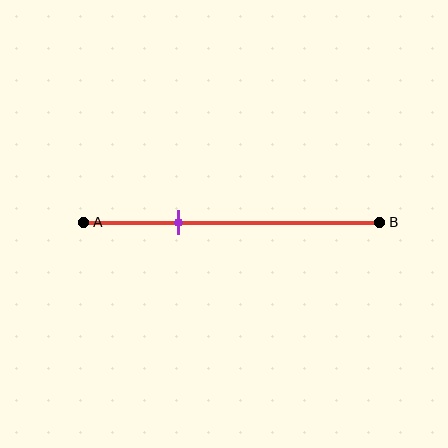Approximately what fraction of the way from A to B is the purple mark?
The purple mark is approximately 30% of the way from A to B.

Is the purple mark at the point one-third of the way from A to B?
Yes, the mark is approximately at the one-third point.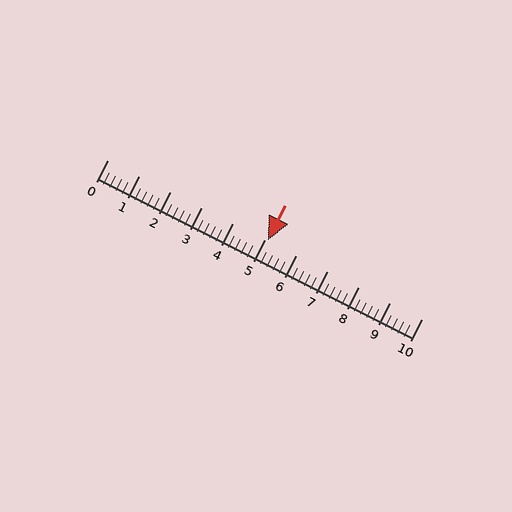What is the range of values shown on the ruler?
The ruler shows values from 0 to 10.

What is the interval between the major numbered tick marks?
The major tick marks are spaced 1 units apart.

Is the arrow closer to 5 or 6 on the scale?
The arrow is closer to 5.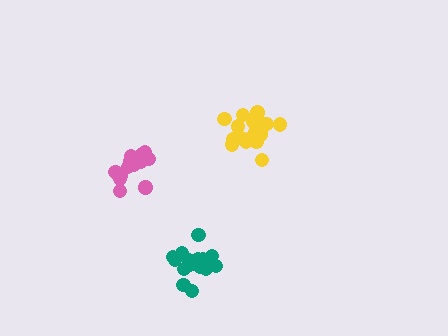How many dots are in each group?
Group 1: 19 dots, Group 2: 20 dots, Group 3: 16 dots (55 total).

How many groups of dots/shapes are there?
There are 3 groups.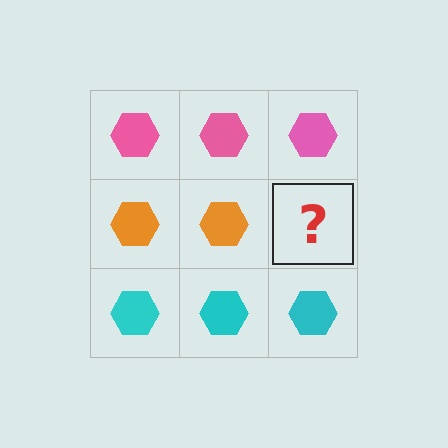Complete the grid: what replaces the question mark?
The question mark should be replaced with an orange hexagon.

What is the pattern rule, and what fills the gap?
The rule is that each row has a consistent color. The gap should be filled with an orange hexagon.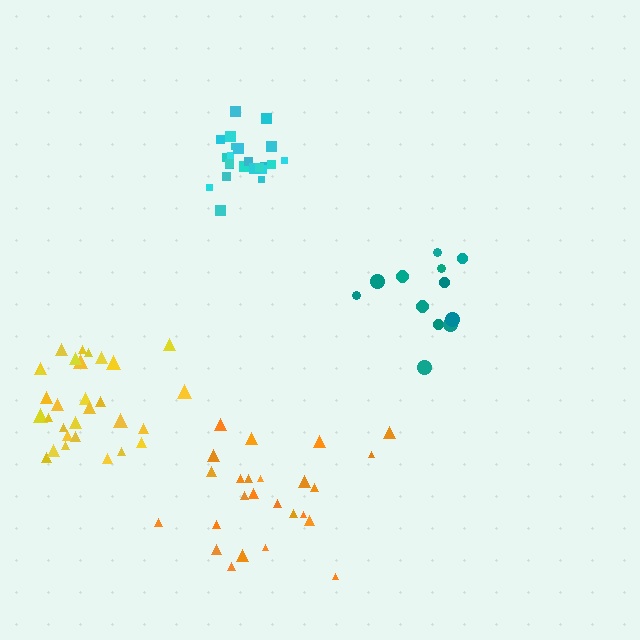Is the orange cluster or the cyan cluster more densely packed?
Cyan.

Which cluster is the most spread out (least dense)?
Teal.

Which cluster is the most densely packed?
Cyan.